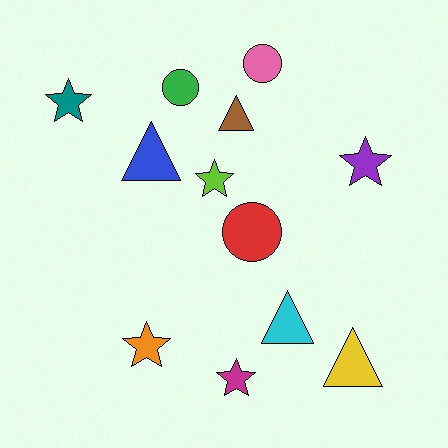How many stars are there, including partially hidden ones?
There are 5 stars.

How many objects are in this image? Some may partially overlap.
There are 12 objects.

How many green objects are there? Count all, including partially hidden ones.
There is 1 green object.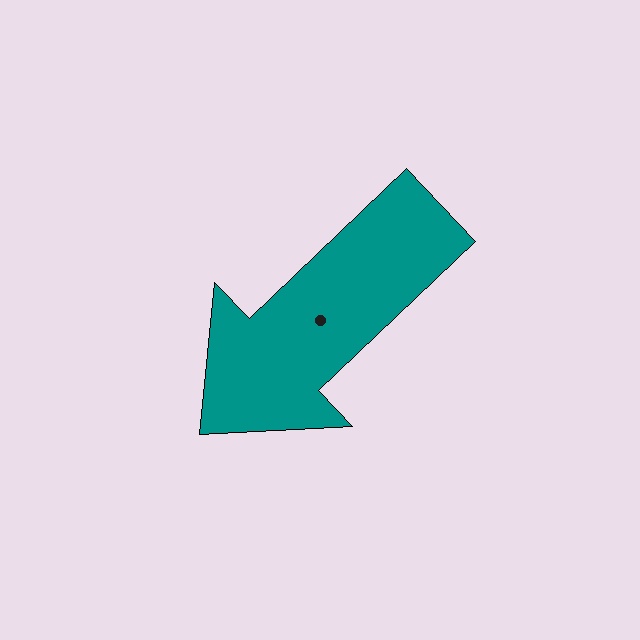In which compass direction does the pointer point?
Southwest.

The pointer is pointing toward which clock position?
Roughly 8 o'clock.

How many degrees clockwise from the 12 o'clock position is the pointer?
Approximately 226 degrees.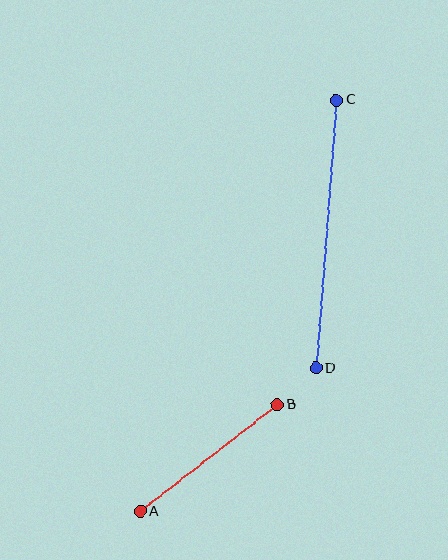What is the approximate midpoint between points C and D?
The midpoint is at approximately (326, 234) pixels.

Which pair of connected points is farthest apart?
Points C and D are farthest apart.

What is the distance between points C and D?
The distance is approximately 269 pixels.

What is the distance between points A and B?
The distance is approximately 174 pixels.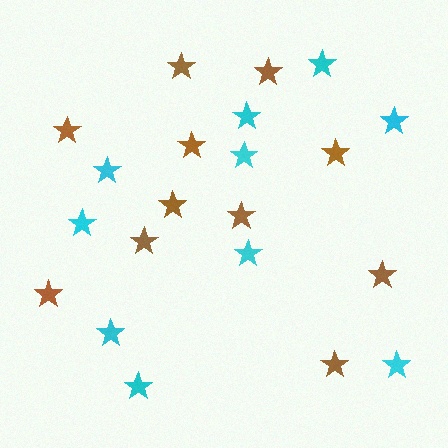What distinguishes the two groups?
There are 2 groups: one group of brown stars (11) and one group of cyan stars (10).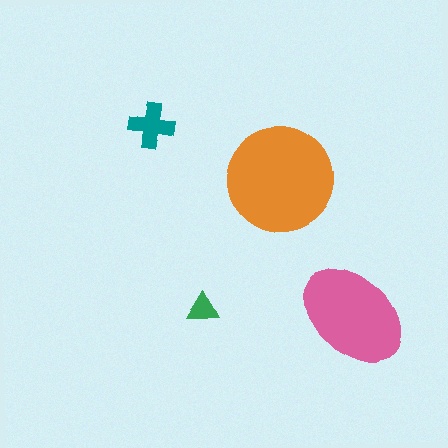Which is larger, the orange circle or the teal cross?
The orange circle.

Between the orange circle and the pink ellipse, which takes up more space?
The orange circle.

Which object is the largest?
The orange circle.